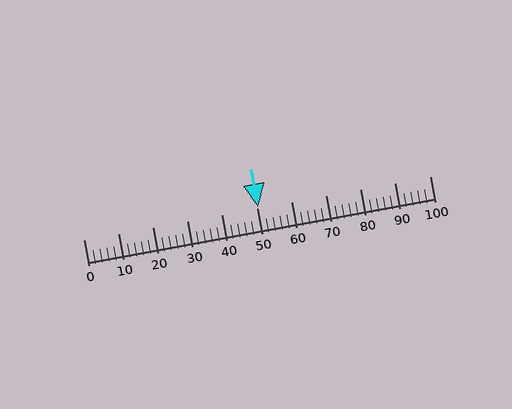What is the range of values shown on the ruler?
The ruler shows values from 0 to 100.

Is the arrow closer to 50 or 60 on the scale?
The arrow is closer to 50.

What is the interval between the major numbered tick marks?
The major tick marks are spaced 10 units apart.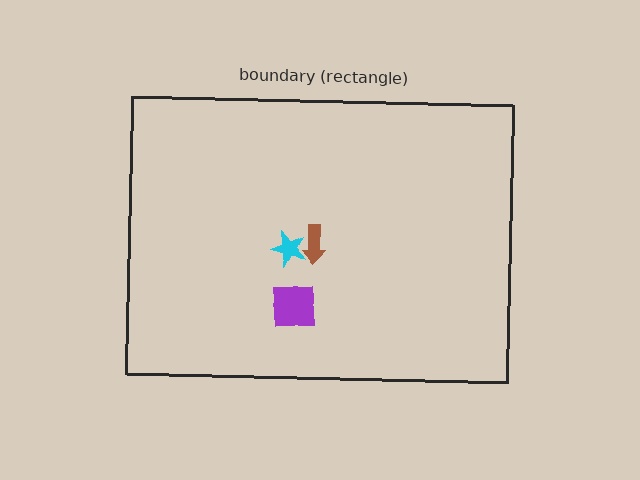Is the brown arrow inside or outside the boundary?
Inside.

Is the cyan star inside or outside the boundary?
Inside.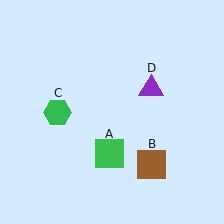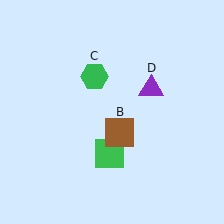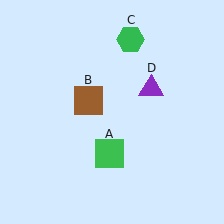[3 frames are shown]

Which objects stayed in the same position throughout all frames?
Green square (object A) and purple triangle (object D) remained stationary.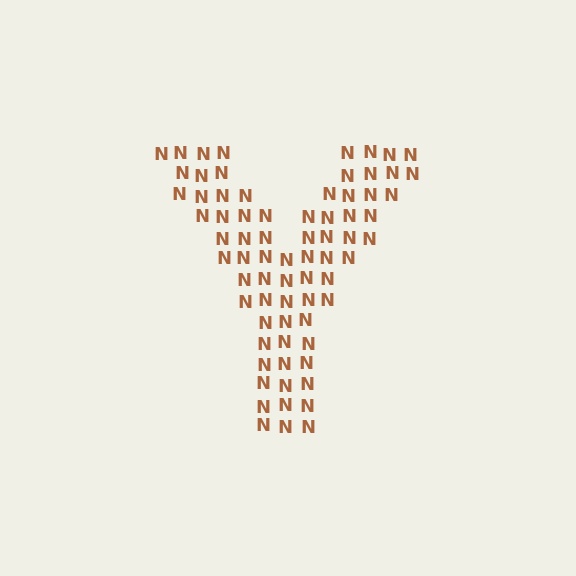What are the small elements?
The small elements are letter N's.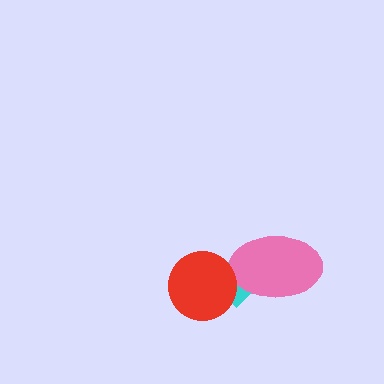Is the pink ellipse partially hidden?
No, no other shape covers it.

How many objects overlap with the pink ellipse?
1 object overlaps with the pink ellipse.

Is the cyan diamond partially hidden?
Yes, it is partially covered by another shape.